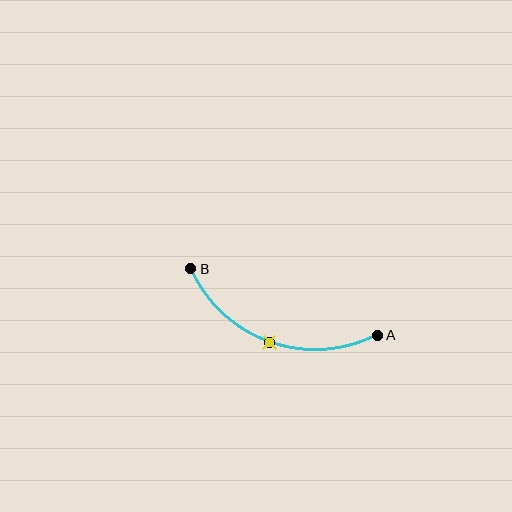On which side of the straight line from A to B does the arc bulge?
The arc bulges below the straight line connecting A and B.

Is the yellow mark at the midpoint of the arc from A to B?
Yes. The yellow mark lies on the arc at equal arc-length from both A and B — it is the arc midpoint.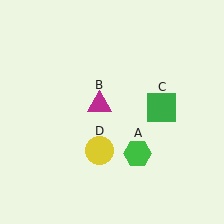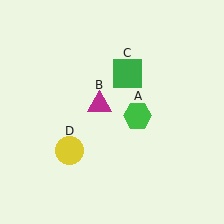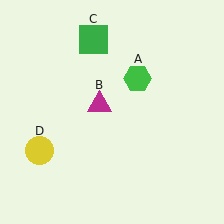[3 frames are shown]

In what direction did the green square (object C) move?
The green square (object C) moved up and to the left.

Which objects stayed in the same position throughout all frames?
Magenta triangle (object B) remained stationary.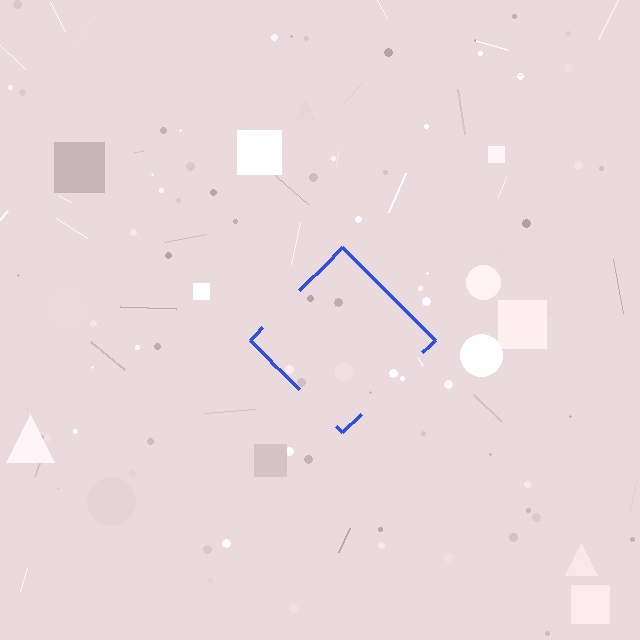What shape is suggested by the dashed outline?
The dashed outline suggests a diamond.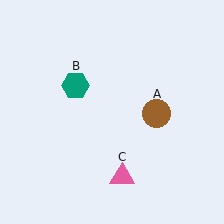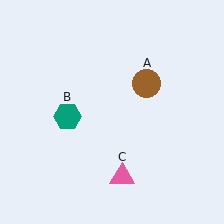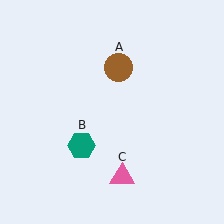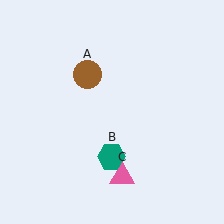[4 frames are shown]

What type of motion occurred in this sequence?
The brown circle (object A), teal hexagon (object B) rotated counterclockwise around the center of the scene.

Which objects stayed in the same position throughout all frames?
Pink triangle (object C) remained stationary.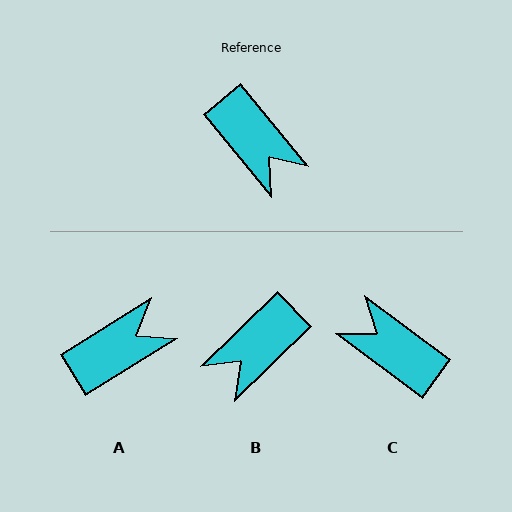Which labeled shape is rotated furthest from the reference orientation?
C, about 166 degrees away.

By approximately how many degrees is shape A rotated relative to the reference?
Approximately 83 degrees counter-clockwise.